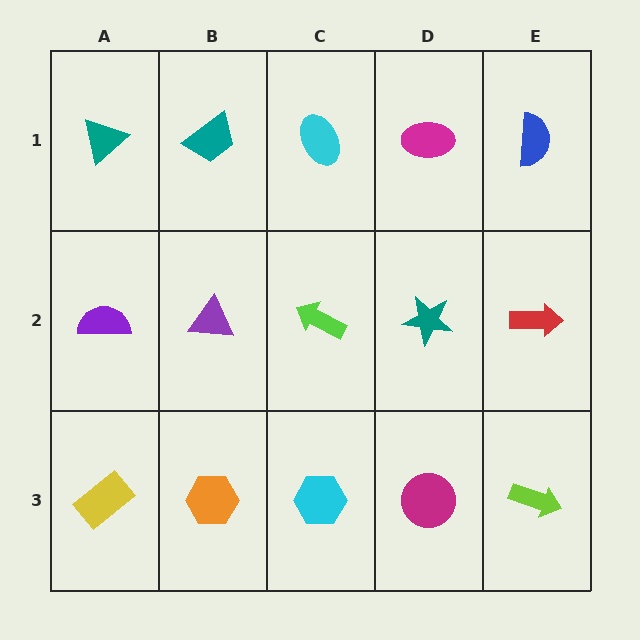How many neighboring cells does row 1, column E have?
2.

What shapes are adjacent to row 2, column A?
A teal triangle (row 1, column A), a yellow rectangle (row 3, column A), a purple triangle (row 2, column B).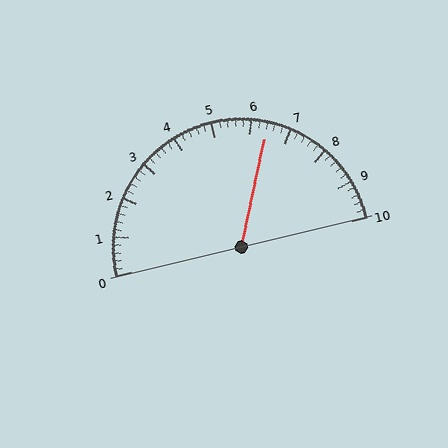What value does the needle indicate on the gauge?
The needle indicates approximately 6.4.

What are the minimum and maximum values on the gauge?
The gauge ranges from 0 to 10.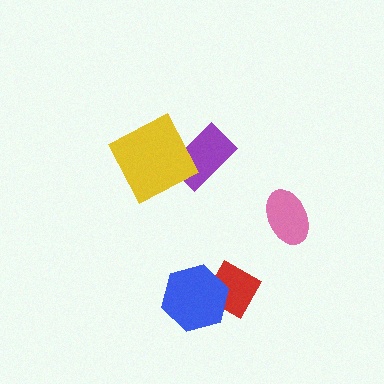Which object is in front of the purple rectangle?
The yellow diamond is in front of the purple rectangle.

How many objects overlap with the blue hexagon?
1 object overlaps with the blue hexagon.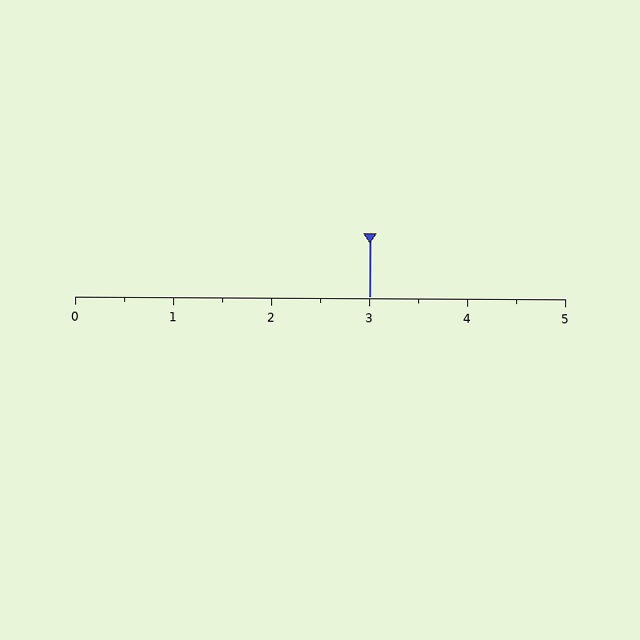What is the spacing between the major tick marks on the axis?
The major ticks are spaced 1 apart.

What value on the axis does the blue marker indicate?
The marker indicates approximately 3.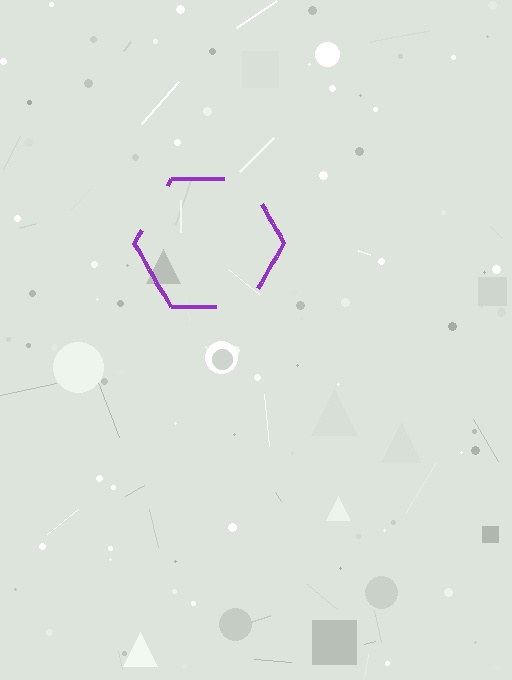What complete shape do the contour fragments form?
The contour fragments form a hexagon.